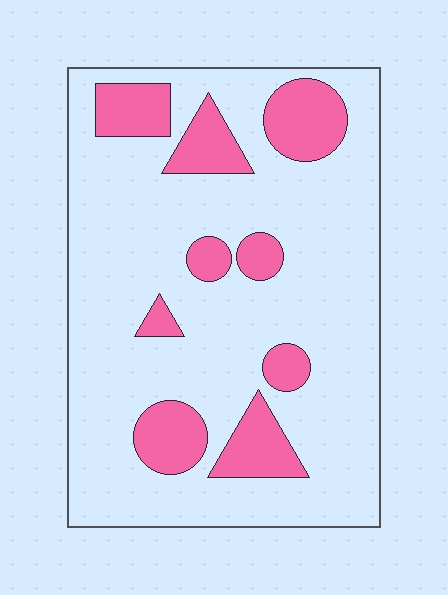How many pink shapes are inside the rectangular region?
9.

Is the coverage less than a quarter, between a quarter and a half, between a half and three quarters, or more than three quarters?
Less than a quarter.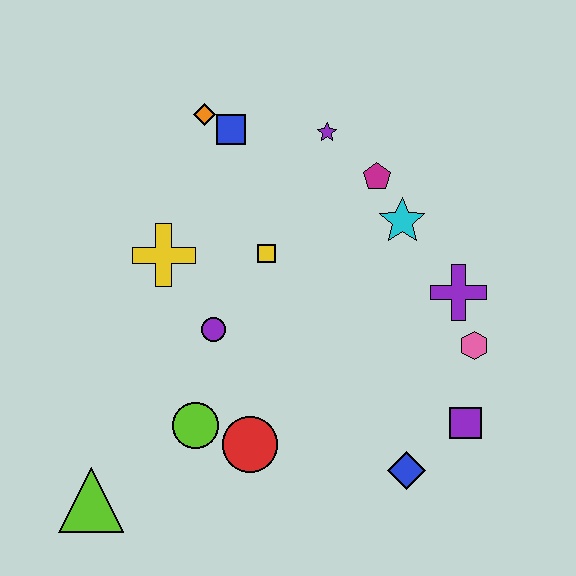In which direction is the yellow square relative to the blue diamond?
The yellow square is above the blue diamond.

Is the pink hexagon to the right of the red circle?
Yes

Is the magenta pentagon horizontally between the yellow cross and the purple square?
Yes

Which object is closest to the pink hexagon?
The purple cross is closest to the pink hexagon.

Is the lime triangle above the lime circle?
No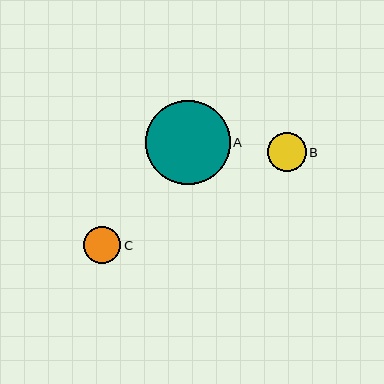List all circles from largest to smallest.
From largest to smallest: A, B, C.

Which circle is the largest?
Circle A is the largest with a size of approximately 85 pixels.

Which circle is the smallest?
Circle C is the smallest with a size of approximately 37 pixels.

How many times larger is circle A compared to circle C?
Circle A is approximately 2.3 times the size of circle C.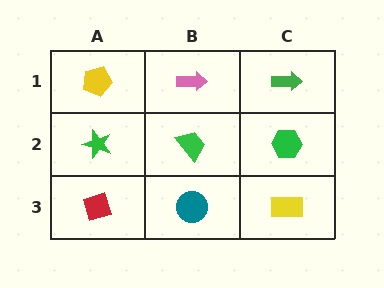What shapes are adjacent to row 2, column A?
A yellow pentagon (row 1, column A), a red diamond (row 3, column A), a green trapezoid (row 2, column B).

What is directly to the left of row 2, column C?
A green trapezoid.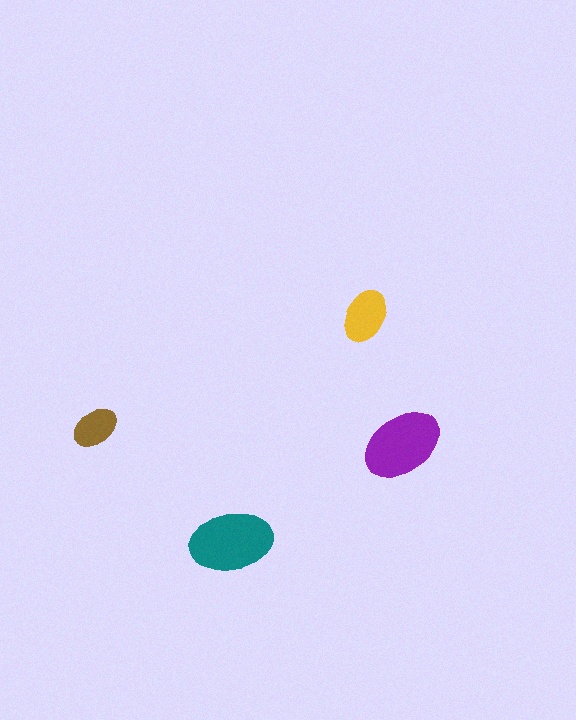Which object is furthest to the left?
The brown ellipse is leftmost.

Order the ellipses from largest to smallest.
the teal one, the purple one, the yellow one, the brown one.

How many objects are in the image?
There are 4 objects in the image.